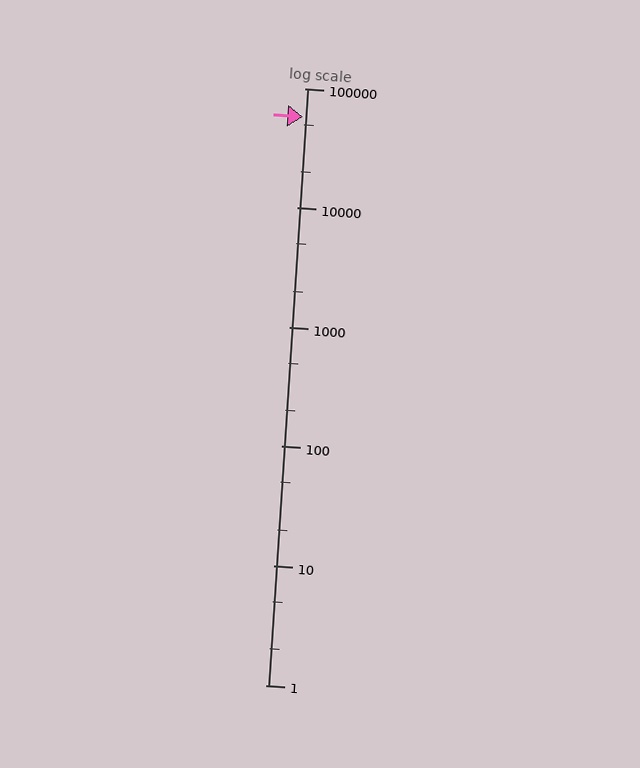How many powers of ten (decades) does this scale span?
The scale spans 5 decades, from 1 to 100000.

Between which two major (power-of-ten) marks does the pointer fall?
The pointer is between 10000 and 100000.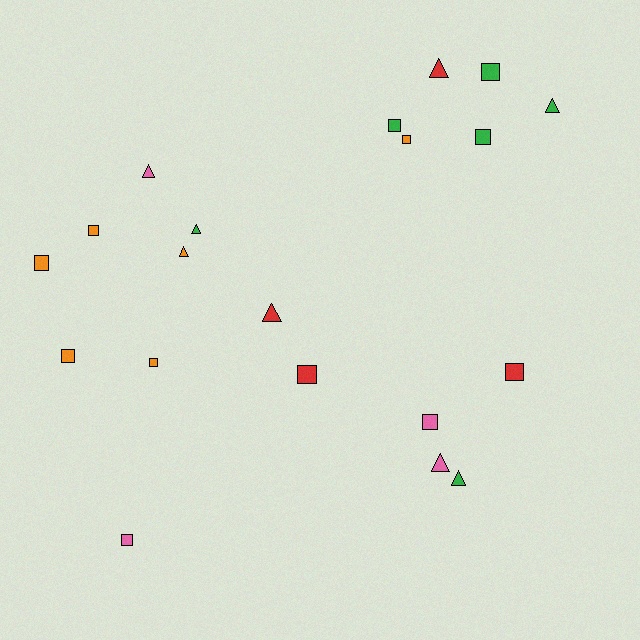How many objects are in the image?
There are 20 objects.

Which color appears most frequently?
Green, with 6 objects.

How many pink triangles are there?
There are 2 pink triangles.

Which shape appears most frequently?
Square, with 12 objects.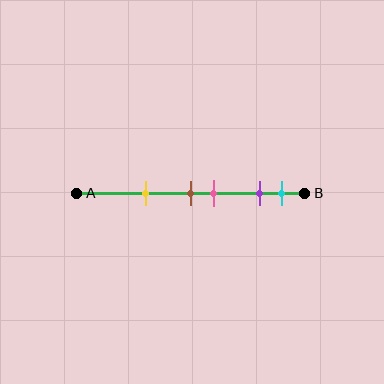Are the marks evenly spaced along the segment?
No, the marks are not evenly spaced.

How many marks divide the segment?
There are 5 marks dividing the segment.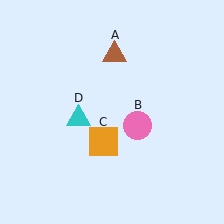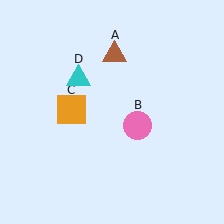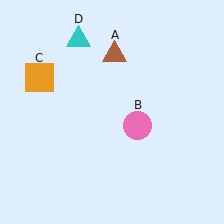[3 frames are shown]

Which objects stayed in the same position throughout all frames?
Brown triangle (object A) and pink circle (object B) remained stationary.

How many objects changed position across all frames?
2 objects changed position: orange square (object C), cyan triangle (object D).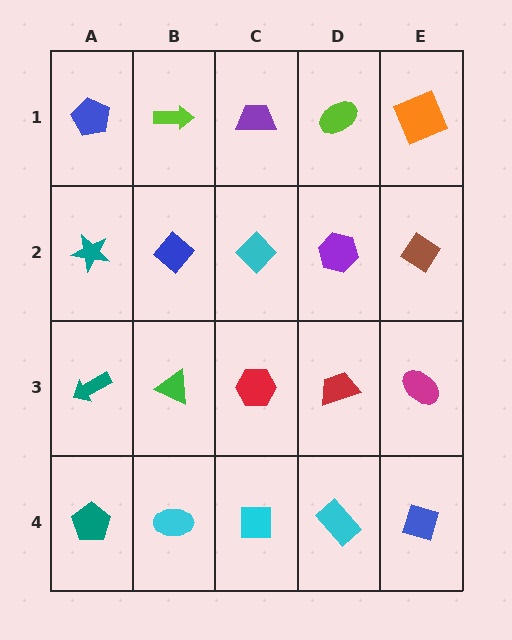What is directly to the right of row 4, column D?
A blue diamond.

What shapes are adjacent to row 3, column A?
A teal star (row 2, column A), a teal pentagon (row 4, column A), a green triangle (row 3, column B).